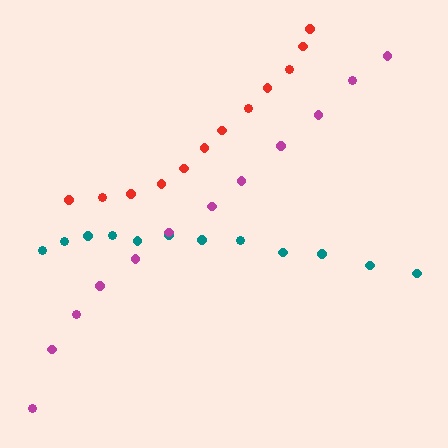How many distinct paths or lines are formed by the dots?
There are 3 distinct paths.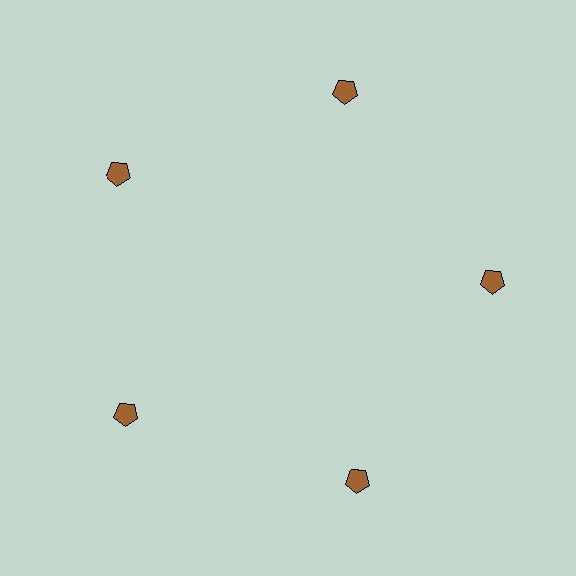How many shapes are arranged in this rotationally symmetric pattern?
There are 5 shapes, arranged in 5 groups of 1.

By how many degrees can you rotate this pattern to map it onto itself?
The pattern maps onto itself every 72 degrees of rotation.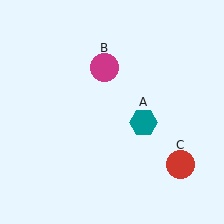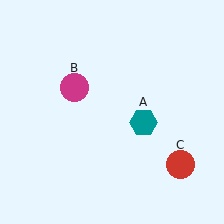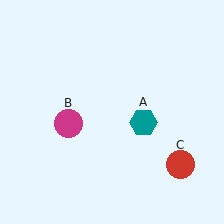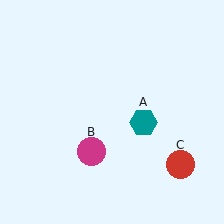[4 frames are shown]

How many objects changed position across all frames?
1 object changed position: magenta circle (object B).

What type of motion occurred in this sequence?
The magenta circle (object B) rotated counterclockwise around the center of the scene.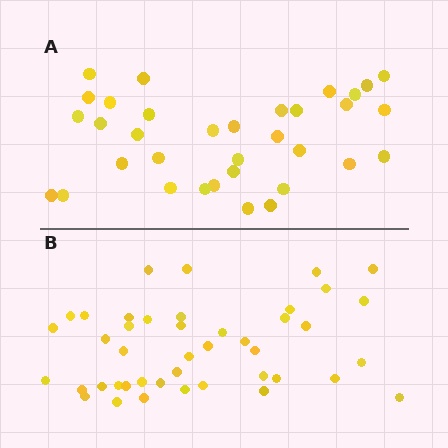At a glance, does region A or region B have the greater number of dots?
Region B (the bottom region) has more dots.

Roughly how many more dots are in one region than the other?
Region B has roughly 8 or so more dots than region A.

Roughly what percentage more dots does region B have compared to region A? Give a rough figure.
About 25% more.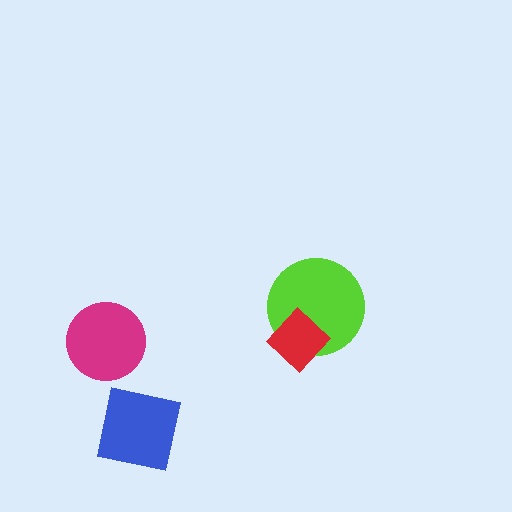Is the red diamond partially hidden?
No, no other shape covers it.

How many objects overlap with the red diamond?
1 object overlaps with the red diamond.